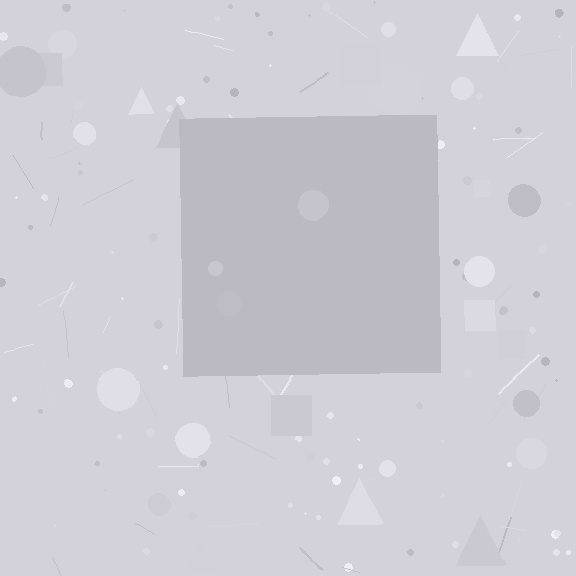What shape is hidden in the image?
A square is hidden in the image.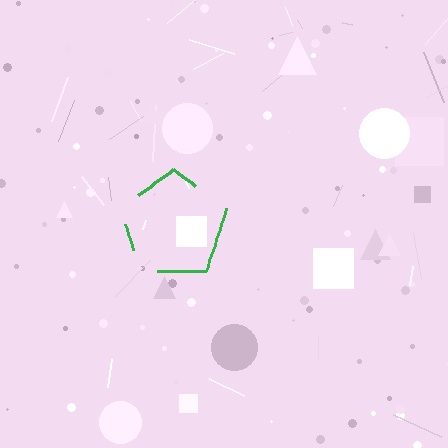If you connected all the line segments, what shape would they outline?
They would outline a pentagon.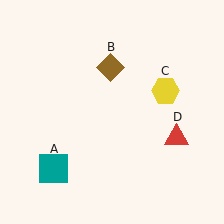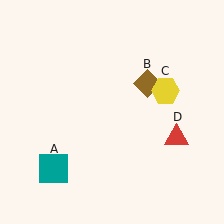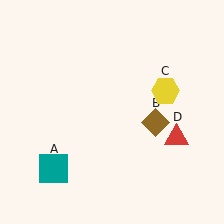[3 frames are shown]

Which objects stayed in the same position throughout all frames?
Teal square (object A) and yellow hexagon (object C) and red triangle (object D) remained stationary.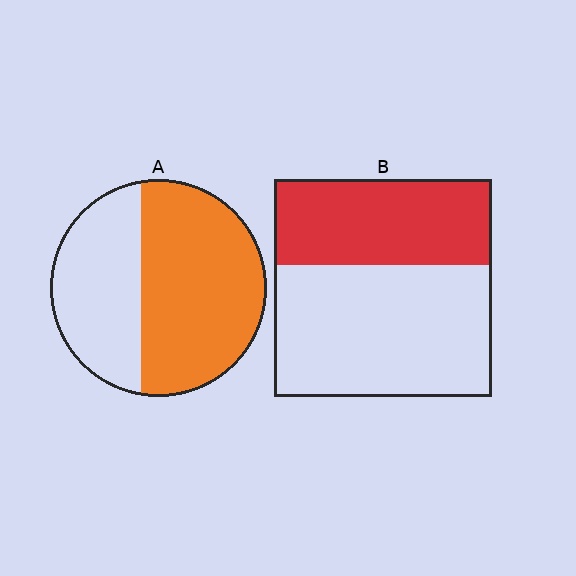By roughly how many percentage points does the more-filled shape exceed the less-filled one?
By roughly 20 percentage points (A over B).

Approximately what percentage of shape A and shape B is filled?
A is approximately 60% and B is approximately 40%.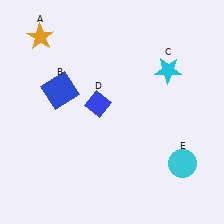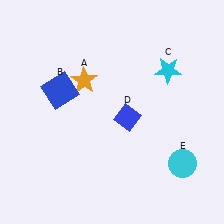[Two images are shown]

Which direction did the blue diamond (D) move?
The blue diamond (D) moved right.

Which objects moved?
The objects that moved are: the orange star (A), the blue diamond (D).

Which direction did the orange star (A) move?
The orange star (A) moved down.